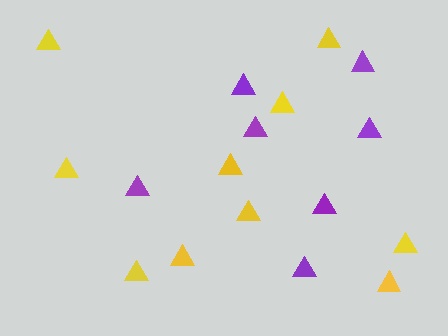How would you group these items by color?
There are 2 groups: one group of purple triangles (7) and one group of yellow triangles (10).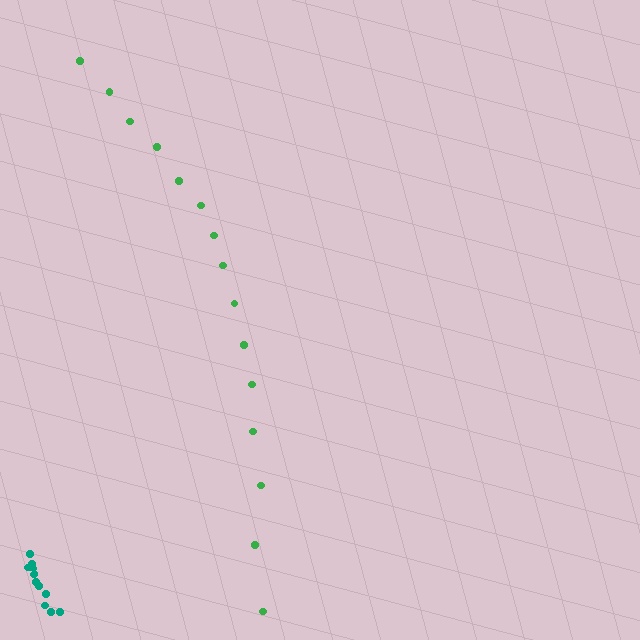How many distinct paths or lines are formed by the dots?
There are 2 distinct paths.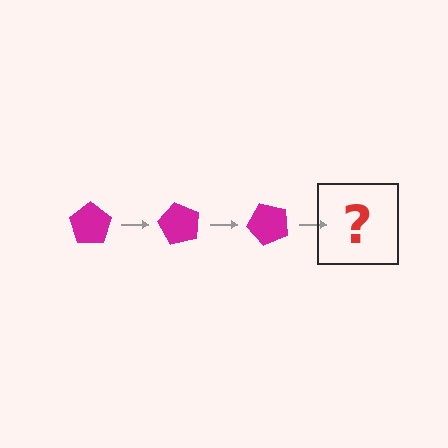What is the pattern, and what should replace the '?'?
The pattern is that the pentagon rotates 60 degrees each step. The '?' should be a magenta pentagon rotated 180 degrees.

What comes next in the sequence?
The next element should be a magenta pentagon rotated 180 degrees.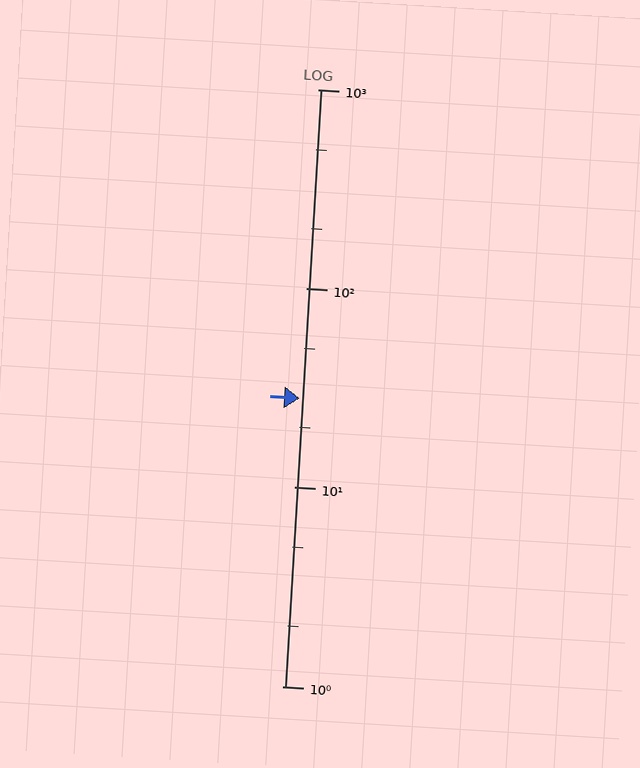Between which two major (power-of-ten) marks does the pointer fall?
The pointer is between 10 and 100.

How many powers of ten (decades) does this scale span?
The scale spans 3 decades, from 1 to 1000.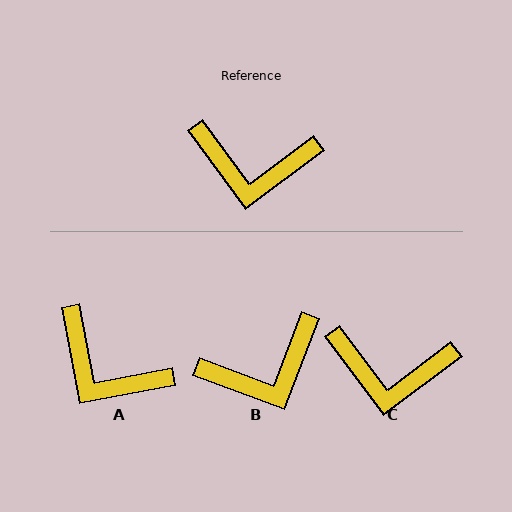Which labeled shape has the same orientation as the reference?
C.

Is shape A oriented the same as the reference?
No, it is off by about 26 degrees.